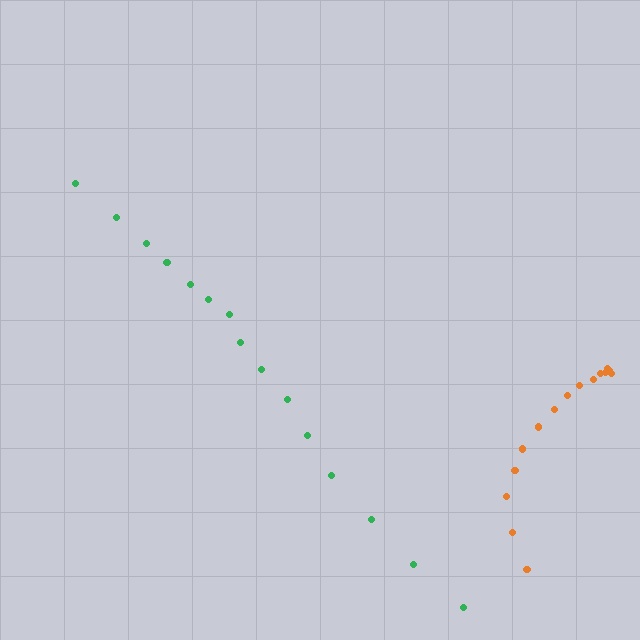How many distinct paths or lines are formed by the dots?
There are 2 distinct paths.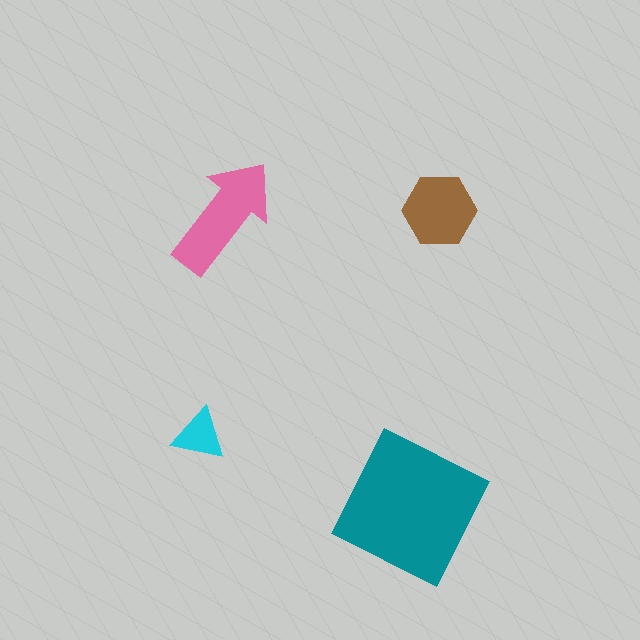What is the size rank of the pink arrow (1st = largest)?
2nd.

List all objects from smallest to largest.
The cyan triangle, the brown hexagon, the pink arrow, the teal square.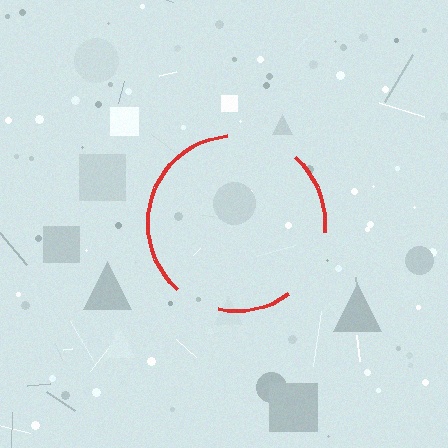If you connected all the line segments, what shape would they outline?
They would outline a circle.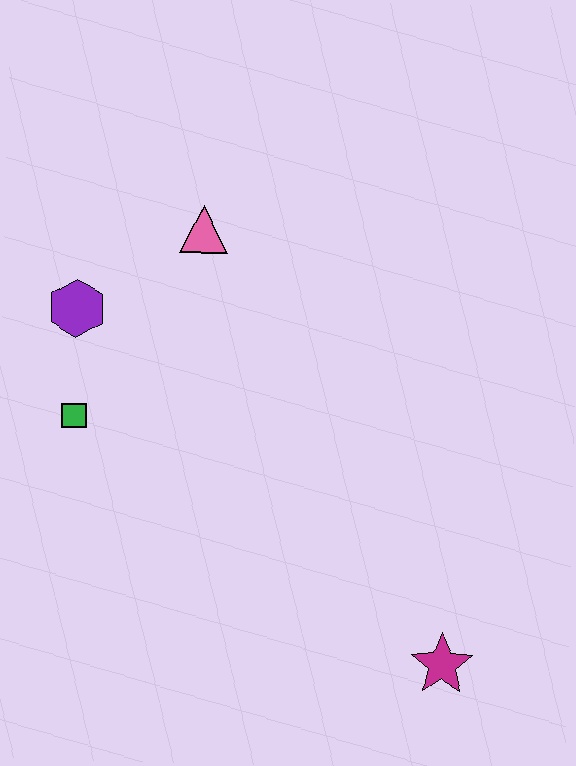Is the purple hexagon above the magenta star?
Yes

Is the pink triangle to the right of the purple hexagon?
Yes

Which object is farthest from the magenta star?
The purple hexagon is farthest from the magenta star.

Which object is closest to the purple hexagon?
The green square is closest to the purple hexagon.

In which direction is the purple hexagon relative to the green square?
The purple hexagon is above the green square.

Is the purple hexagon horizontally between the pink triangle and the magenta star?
No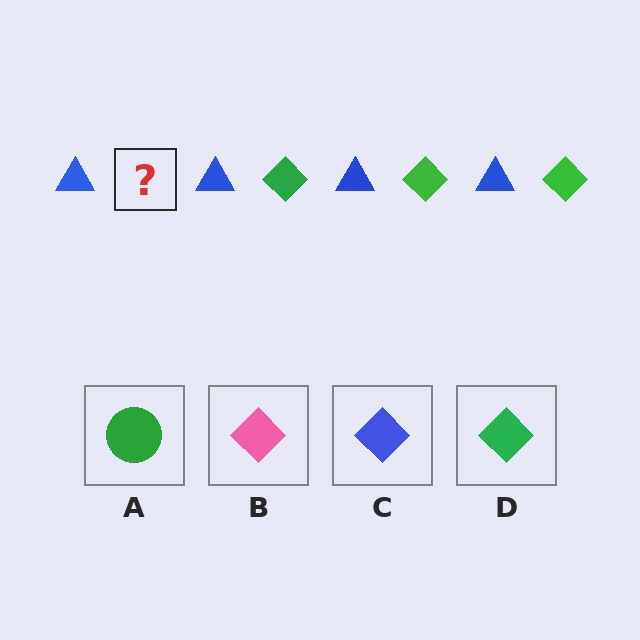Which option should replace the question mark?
Option D.